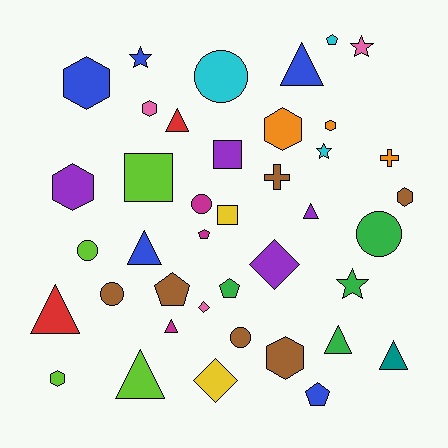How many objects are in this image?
There are 40 objects.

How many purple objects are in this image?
There are 4 purple objects.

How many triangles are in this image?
There are 9 triangles.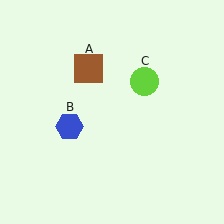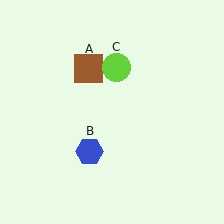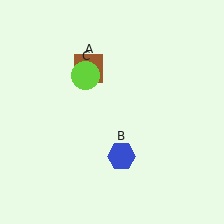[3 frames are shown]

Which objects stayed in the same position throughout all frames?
Brown square (object A) remained stationary.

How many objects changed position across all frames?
2 objects changed position: blue hexagon (object B), lime circle (object C).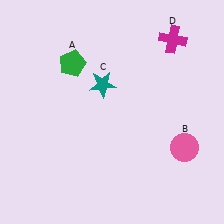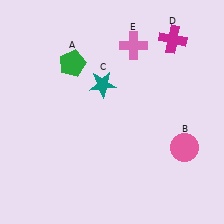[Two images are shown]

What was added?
A pink cross (E) was added in Image 2.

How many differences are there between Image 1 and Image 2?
There is 1 difference between the two images.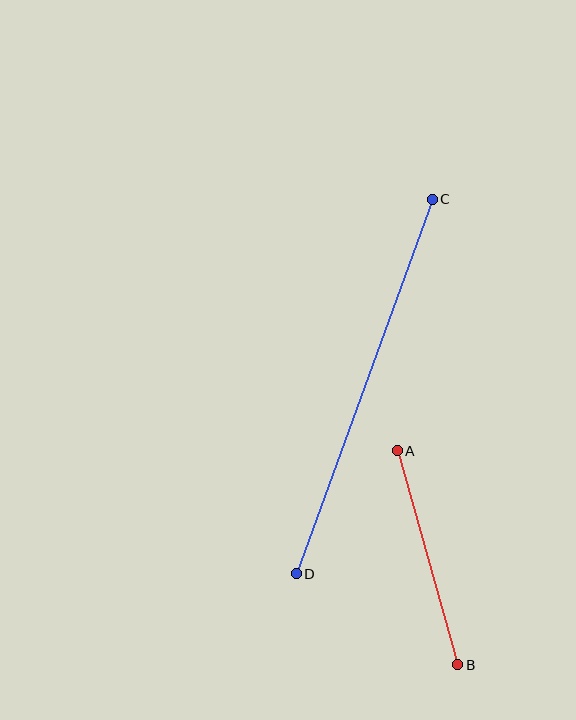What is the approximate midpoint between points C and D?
The midpoint is at approximately (364, 387) pixels.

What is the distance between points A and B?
The distance is approximately 222 pixels.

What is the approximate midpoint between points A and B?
The midpoint is at approximately (428, 558) pixels.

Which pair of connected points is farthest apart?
Points C and D are farthest apart.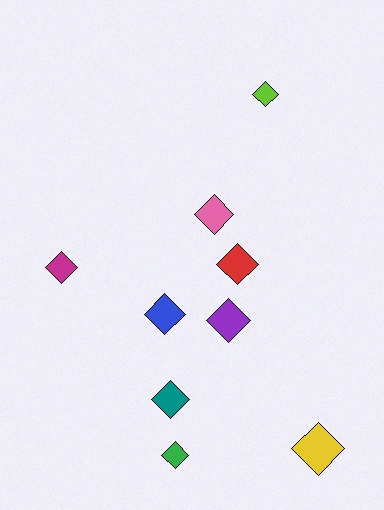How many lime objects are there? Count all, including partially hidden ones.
There is 1 lime object.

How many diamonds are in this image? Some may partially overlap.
There are 9 diamonds.